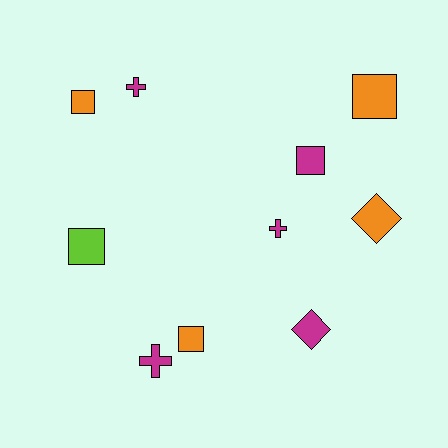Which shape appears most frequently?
Square, with 5 objects.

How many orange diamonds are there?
There is 1 orange diamond.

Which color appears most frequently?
Magenta, with 5 objects.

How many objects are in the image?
There are 10 objects.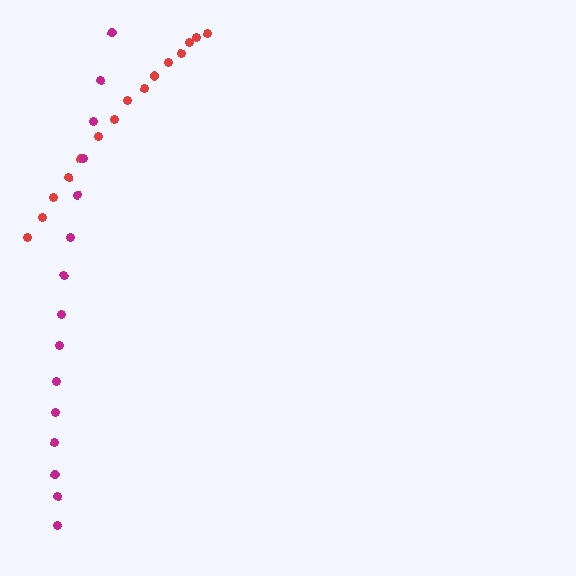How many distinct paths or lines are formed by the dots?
There are 2 distinct paths.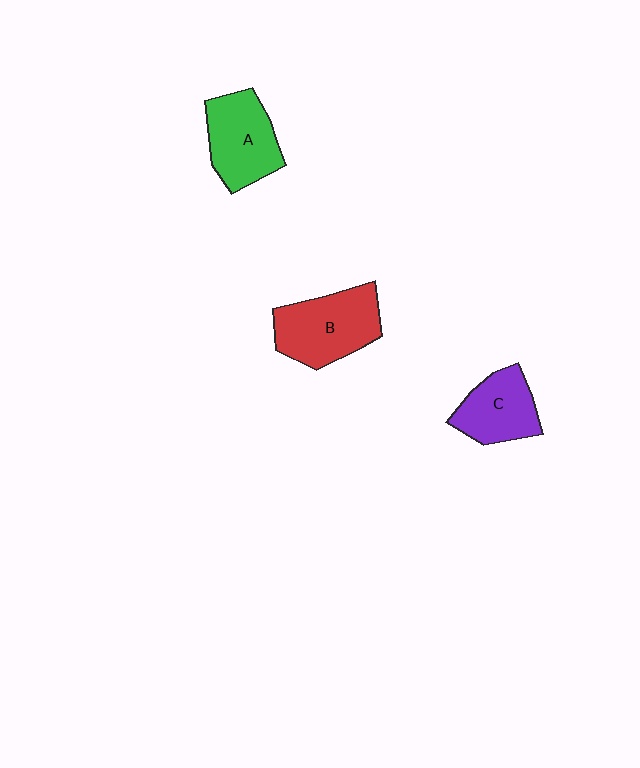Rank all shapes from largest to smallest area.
From largest to smallest: B (red), A (green), C (purple).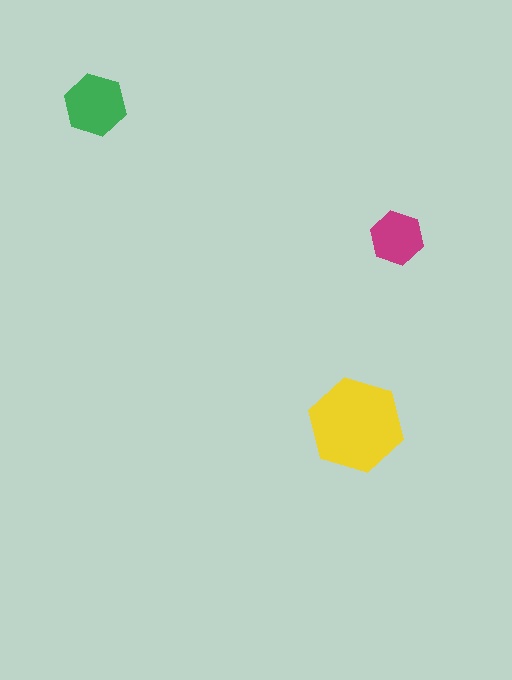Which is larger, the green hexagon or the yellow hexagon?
The yellow one.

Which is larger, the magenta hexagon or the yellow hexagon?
The yellow one.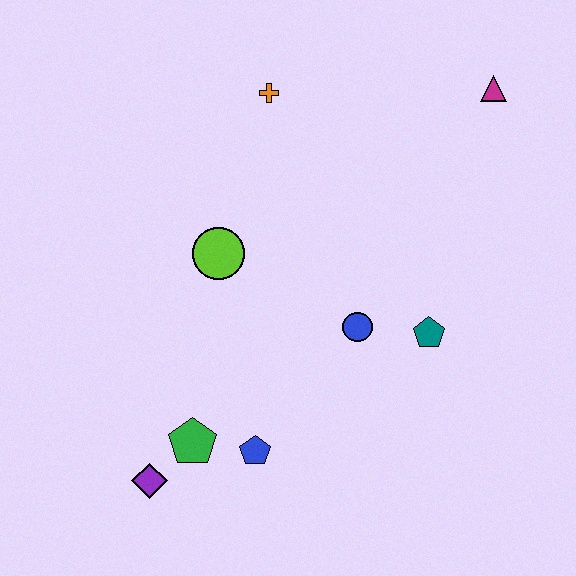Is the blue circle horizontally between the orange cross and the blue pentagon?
No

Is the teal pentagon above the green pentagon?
Yes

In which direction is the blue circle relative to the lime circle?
The blue circle is to the right of the lime circle.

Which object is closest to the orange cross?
The lime circle is closest to the orange cross.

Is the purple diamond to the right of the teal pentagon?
No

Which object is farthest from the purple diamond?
The magenta triangle is farthest from the purple diamond.